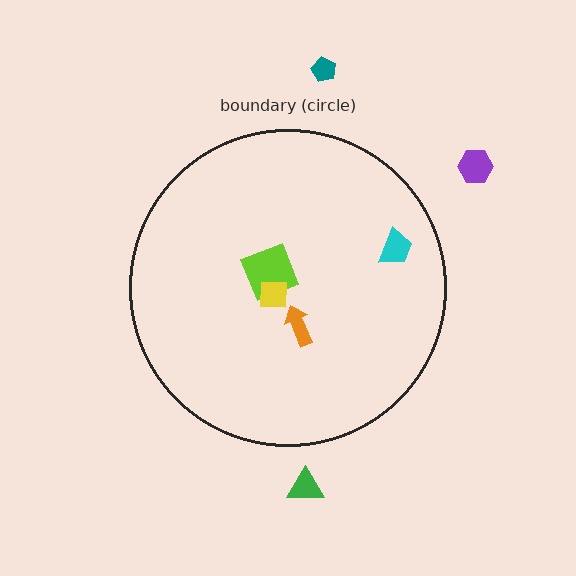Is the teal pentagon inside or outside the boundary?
Outside.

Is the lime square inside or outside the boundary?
Inside.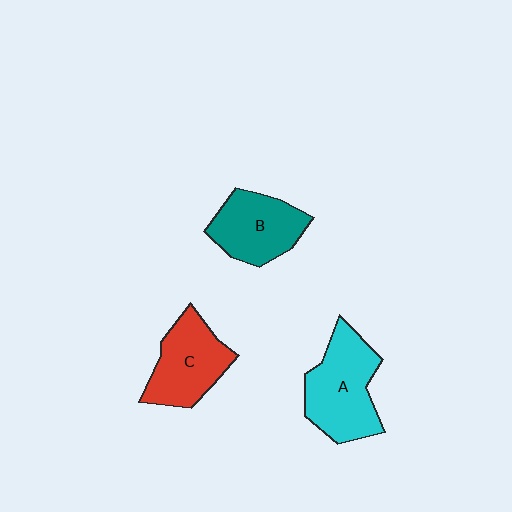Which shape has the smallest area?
Shape B (teal).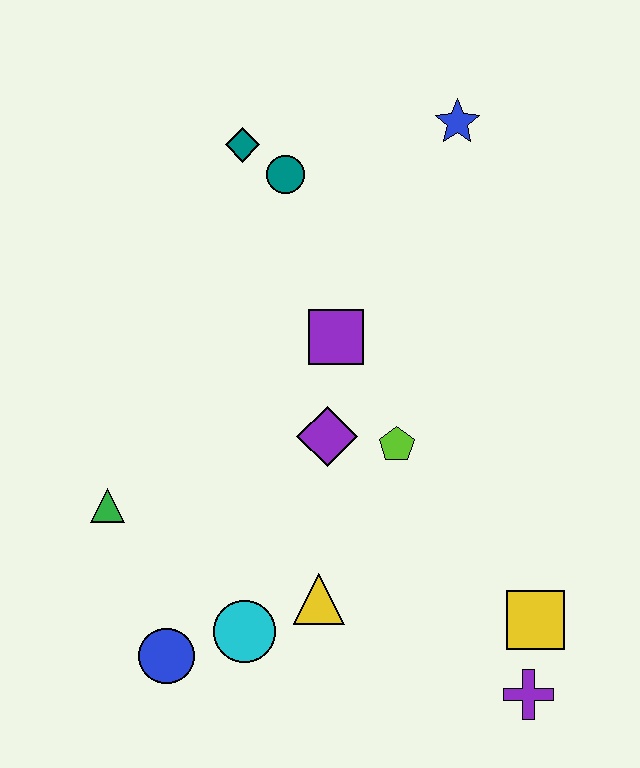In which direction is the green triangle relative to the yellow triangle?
The green triangle is to the left of the yellow triangle.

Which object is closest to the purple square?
The purple diamond is closest to the purple square.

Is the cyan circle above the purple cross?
Yes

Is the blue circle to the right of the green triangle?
Yes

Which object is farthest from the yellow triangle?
The blue star is farthest from the yellow triangle.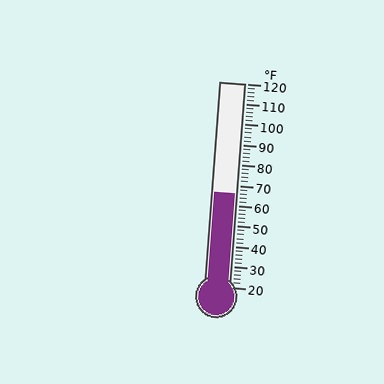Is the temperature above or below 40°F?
The temperature is above 40°F.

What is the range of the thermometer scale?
The thermometer scale ranges from 20°F to 120°F.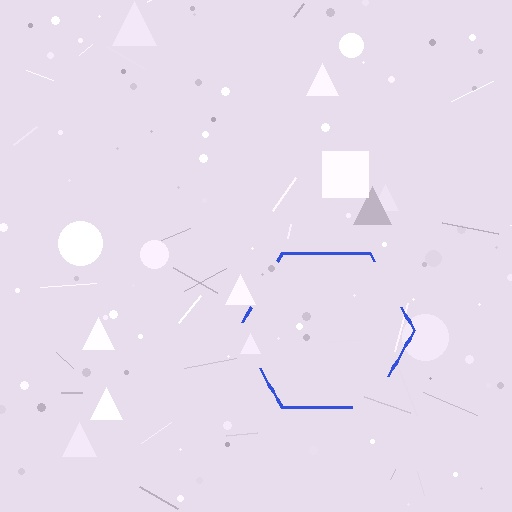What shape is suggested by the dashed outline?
The dashed outline suggests a hexagon.